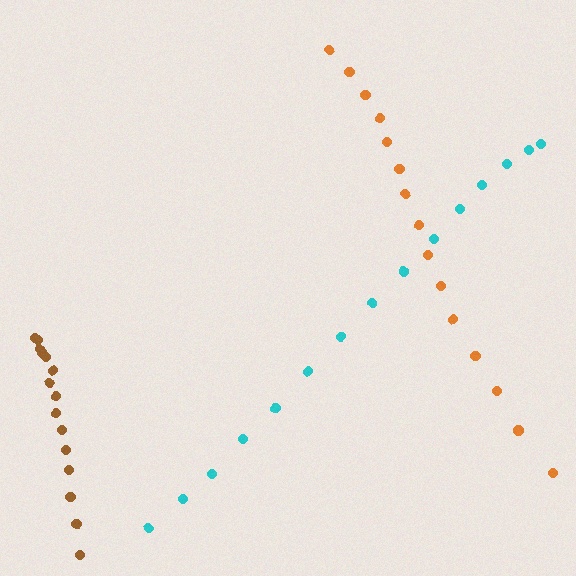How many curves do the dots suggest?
There are 3 distinct paths.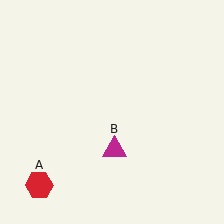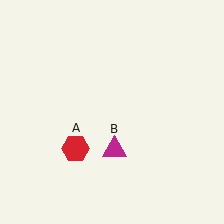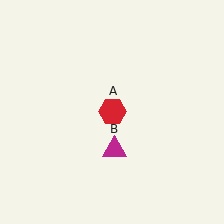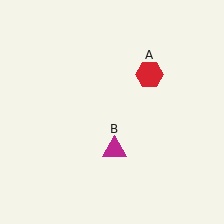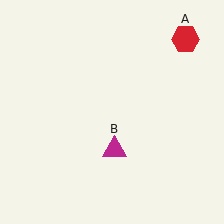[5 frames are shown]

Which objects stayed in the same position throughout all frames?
Magenta triangle (object B) remained stationary.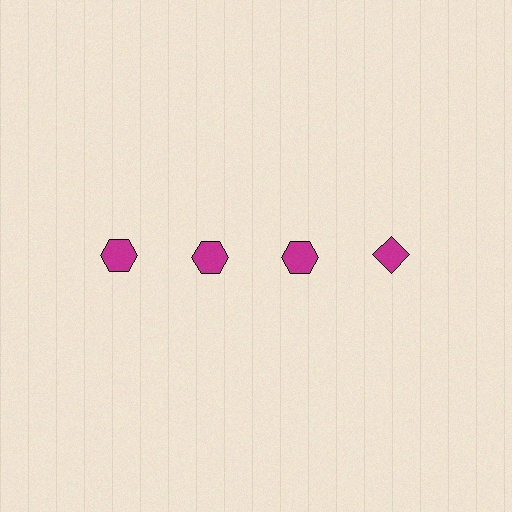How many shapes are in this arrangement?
There are 4 shapes arranged in a grid pattern.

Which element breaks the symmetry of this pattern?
The magenta diamond in the top row, second from right column breaks the symmetry. All other shapes are magenta hexagons.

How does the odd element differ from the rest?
It has a different shape: diamond instead of hexagon.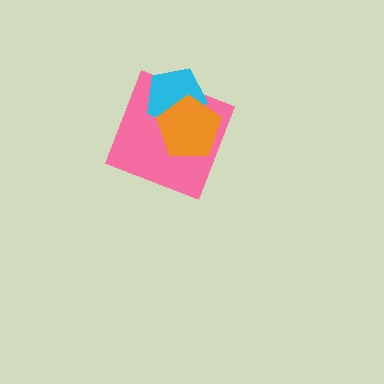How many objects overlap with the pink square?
2 objects overlap with the pink square.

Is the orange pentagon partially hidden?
No, no other shape covers it.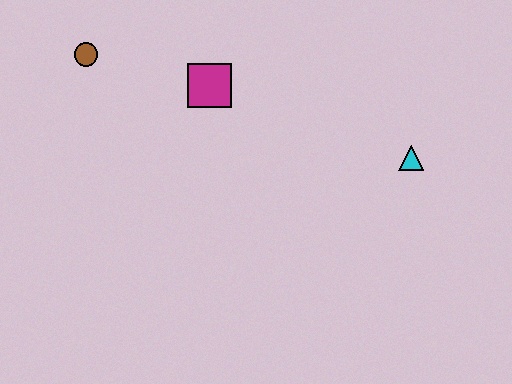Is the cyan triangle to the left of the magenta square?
No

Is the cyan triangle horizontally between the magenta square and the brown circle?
No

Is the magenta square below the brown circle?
Yes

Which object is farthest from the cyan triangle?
The brown circle is farthest from the cyan triangle.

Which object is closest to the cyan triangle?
The magenta square is closest to the cyan triangle.